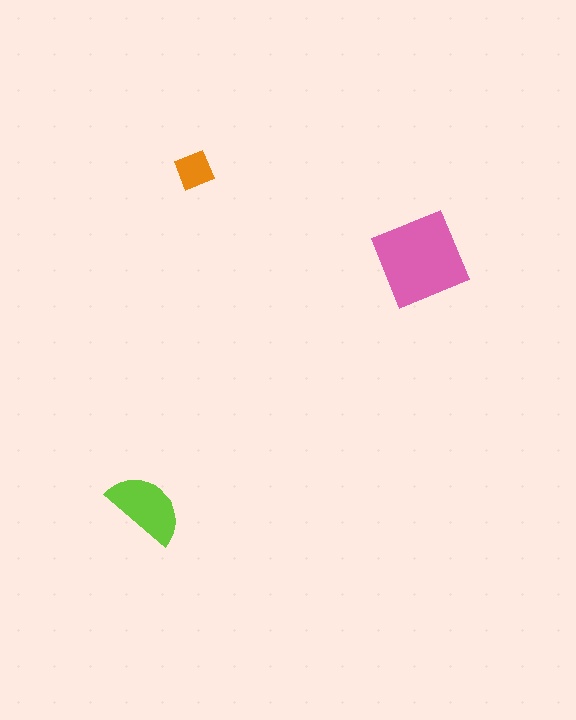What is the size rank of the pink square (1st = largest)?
1st.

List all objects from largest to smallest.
The pink square, the lime semicircle, the orange diamond.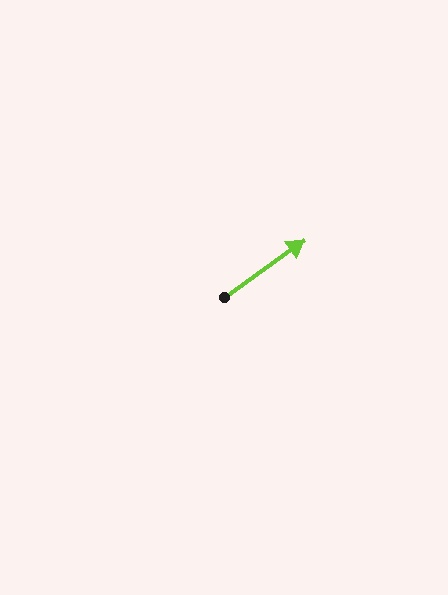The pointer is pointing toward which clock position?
Roughly 2 o'clock.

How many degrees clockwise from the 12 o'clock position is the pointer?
Approximately 54 degrees.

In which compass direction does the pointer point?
Northeast.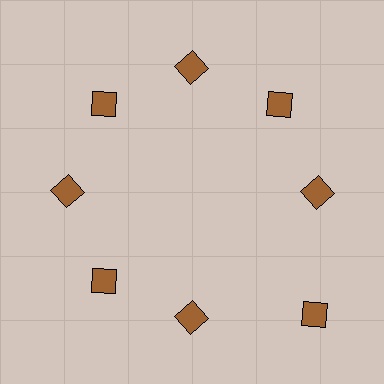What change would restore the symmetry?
The symmetry would be restored by moving it inward, back onto the ring so that all 8 diamonds sit at equal angles and equal distance from the center.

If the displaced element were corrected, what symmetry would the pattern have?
It would have 8-fold rotational symmetry — the pattern would map onto itself every 45 degrees.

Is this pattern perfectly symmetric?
No. The 8 brown diamonds are arranged in a ring, but one element near the 4 o'clock position is pushed outward from the center, breaking the 8-fold rotational symmetry.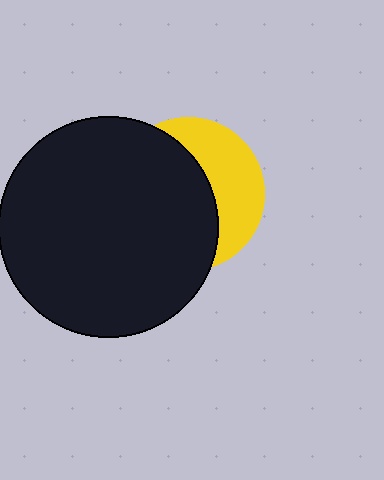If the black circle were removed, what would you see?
You would see the complete yellow circle.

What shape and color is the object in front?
The object in front is a black circle.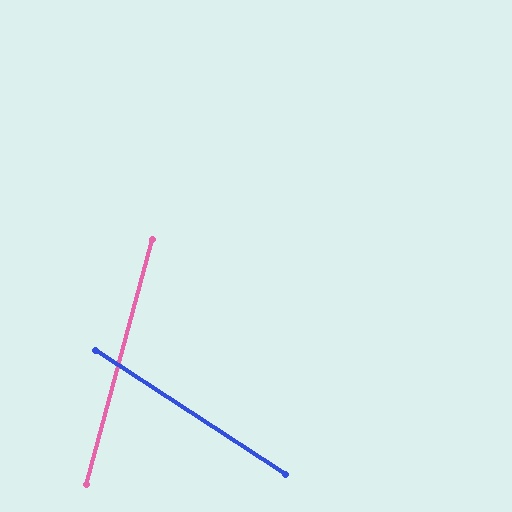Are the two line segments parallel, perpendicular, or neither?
Neither parallel nor perpendicular — they differ by about 72°.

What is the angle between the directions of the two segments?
Approximately 72 degrees.